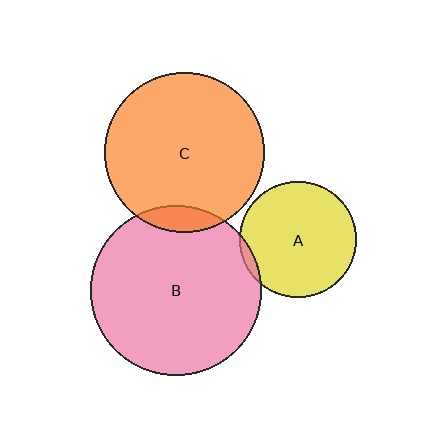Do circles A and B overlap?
Yes.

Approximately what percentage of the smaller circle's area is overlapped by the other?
Approximately 5%.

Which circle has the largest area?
Circle B (pink).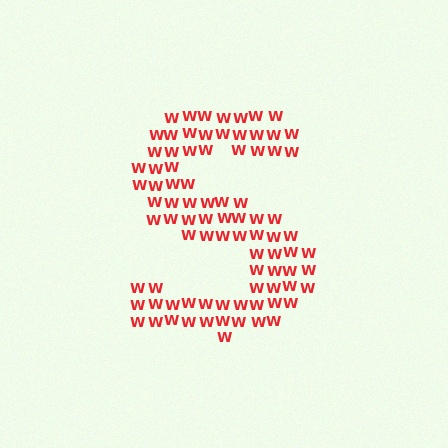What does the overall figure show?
The overall figure shows the letter S.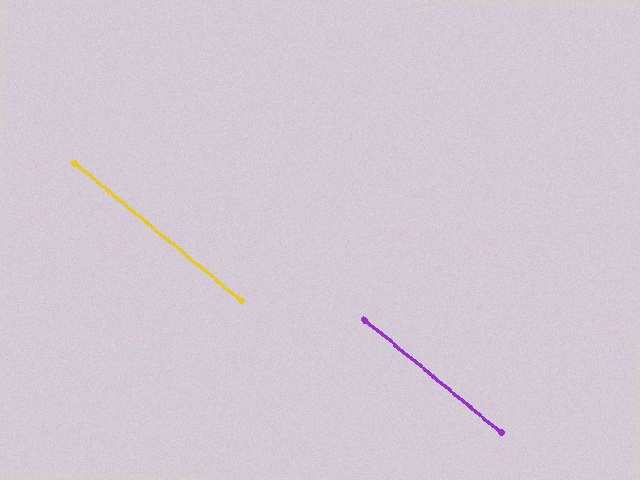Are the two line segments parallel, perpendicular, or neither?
Parallel — their directions differ by only 0.0°.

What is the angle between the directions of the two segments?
Approximately 0 degrees.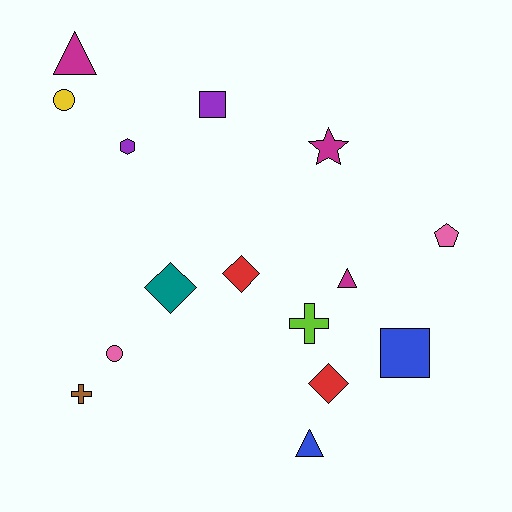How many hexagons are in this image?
There is 1 hexagon.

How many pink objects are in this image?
There are 2 pink objects.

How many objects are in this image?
There are 15 objects.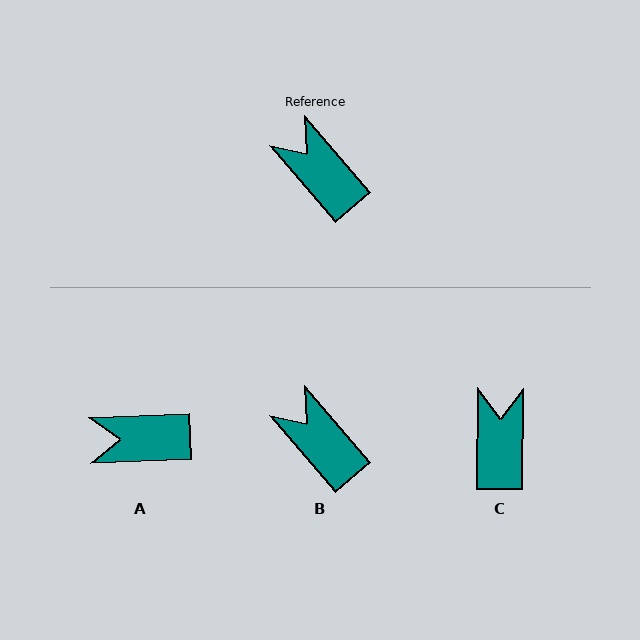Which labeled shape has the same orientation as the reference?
B.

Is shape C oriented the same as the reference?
No, it is off by about 41 degrees.